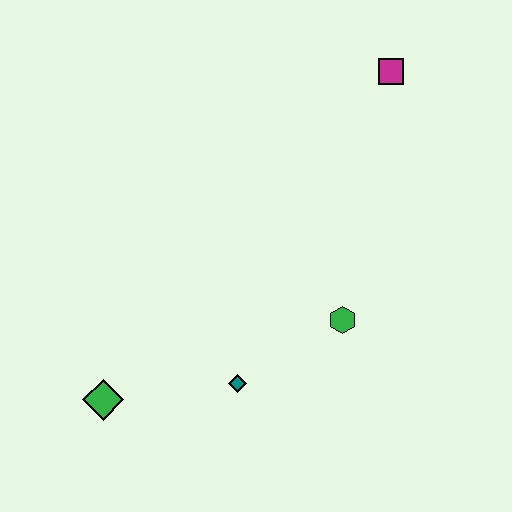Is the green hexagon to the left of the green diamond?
No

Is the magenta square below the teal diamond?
No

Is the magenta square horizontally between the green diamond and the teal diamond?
No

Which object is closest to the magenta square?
The green hexagon is closest to the magenta square.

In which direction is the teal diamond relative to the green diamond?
The teal diamond is to the right of the green diamond.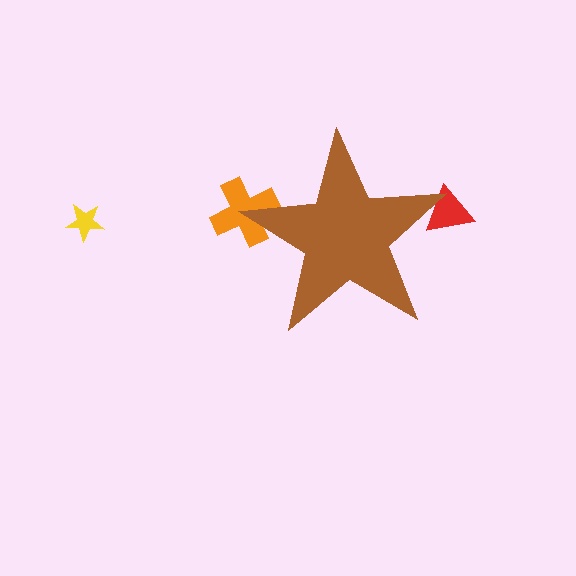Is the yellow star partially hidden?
No, the yellow star is fully visible.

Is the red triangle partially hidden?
Yes, the red triangle is partially hidden behind the brown star.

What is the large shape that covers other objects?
A brown star.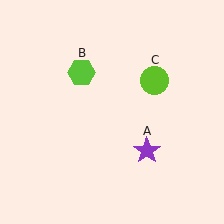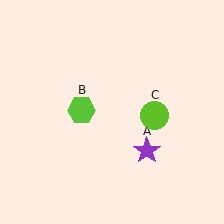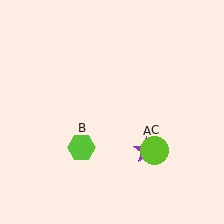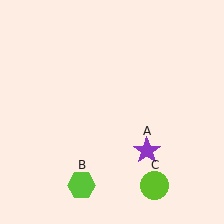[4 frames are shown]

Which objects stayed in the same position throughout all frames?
Purple star (object A) remained stationary.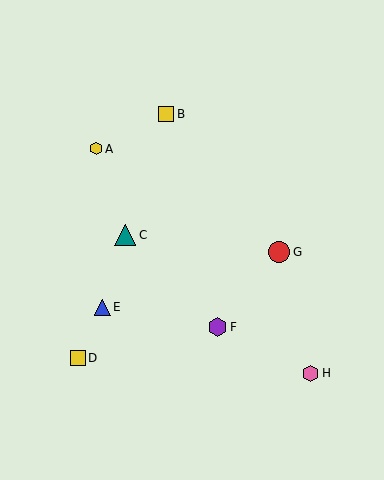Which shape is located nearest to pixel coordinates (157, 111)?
The yellow square (labeled B) at (166, 114) is nearest to that location.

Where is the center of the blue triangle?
The center of the blue triangle is at (102, 307).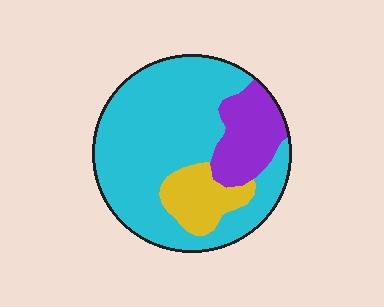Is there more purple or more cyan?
Cyan.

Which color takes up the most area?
Cyan, at roughly 70%.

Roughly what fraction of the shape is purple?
Purple takes up about one sixth (1/6) of the shape.